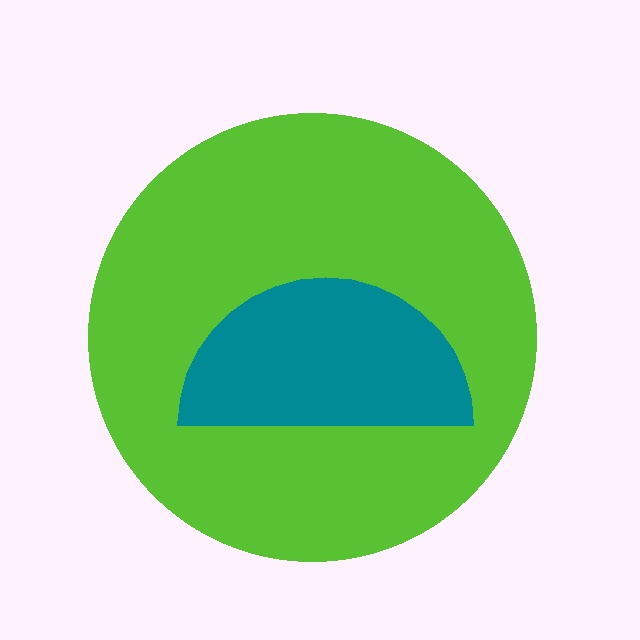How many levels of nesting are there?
2.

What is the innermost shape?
The teal semicircle.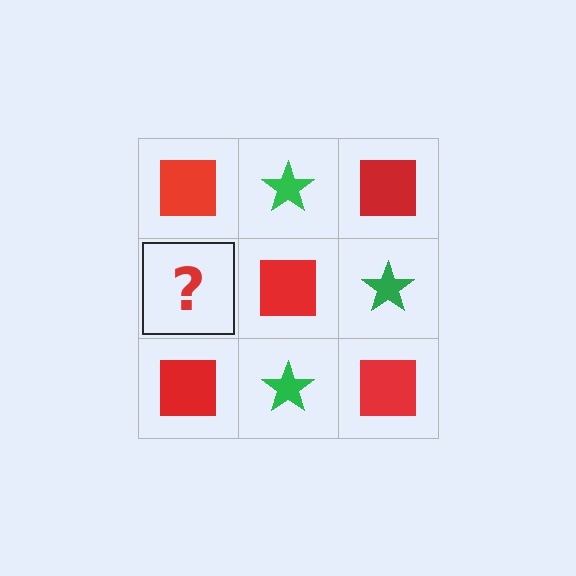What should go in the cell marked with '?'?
The missing cell should contain a green star.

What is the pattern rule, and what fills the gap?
The rule is that it alternates red square and green star in a checkerboard pattern. The gap should be filled with a green star.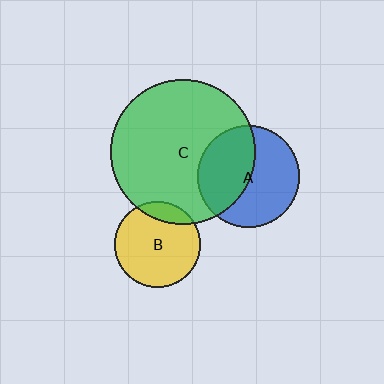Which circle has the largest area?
Circle C (green).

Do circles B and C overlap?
Yes.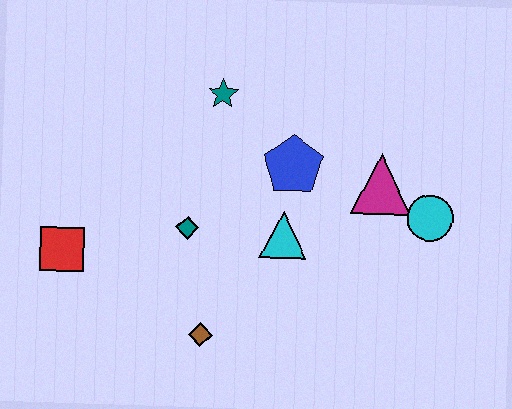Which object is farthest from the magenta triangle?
The red square is farthest from the magenta triangle.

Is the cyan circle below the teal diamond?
No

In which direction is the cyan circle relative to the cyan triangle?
The cyan circle is to the right of the cyan triangle.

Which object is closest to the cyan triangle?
The blue pentagon is closest to the cyan triangle.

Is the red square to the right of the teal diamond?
No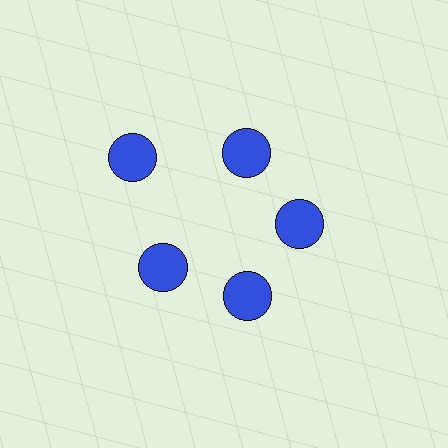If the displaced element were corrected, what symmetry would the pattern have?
It would have 5-fold rotational symmetry — the pattern would map onto itself every 72 degrees.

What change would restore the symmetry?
The symmetry would be restored by moving it inward, back onto the ring so that all 5 circles sit at equal angles and equal distance from the center.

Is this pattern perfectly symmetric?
No. The 5 blue circles are arranged in a ring, but one element near the 10 o'clock position is pushed outward from the center, breaking the 5-fold rotational symmetry.